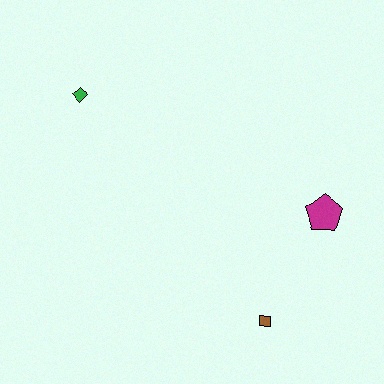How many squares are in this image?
There is 1 square.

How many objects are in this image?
There are 3 objects.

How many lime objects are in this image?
There are no lime objects.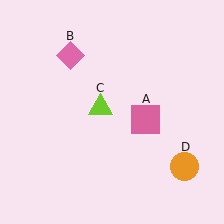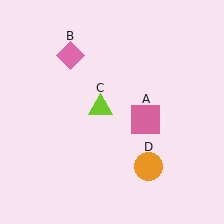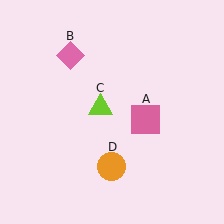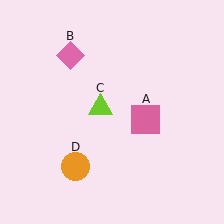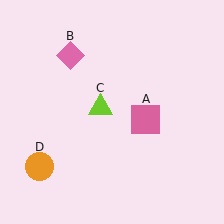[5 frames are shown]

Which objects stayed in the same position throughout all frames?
Pink square (object A) and pink diamond (object B) and lime triangle (object C) remained stationary.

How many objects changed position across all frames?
1 object changed position: orange circle (object D).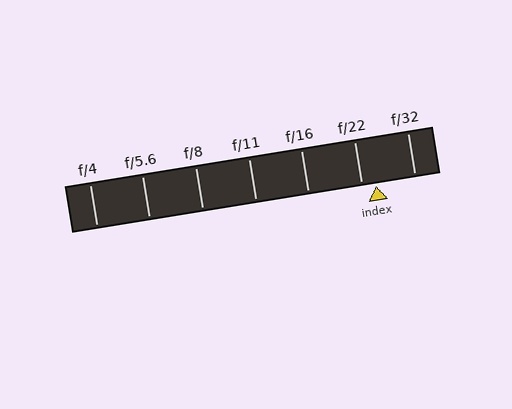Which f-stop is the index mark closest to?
The index mark is closest to f/22.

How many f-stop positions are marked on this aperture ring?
There are 7 f-stop positions marked.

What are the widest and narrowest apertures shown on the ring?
The widest aperture shown is f/4 and the narrowest is f/32.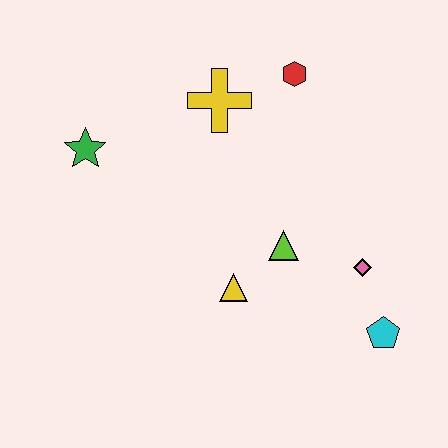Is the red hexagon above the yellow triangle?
Yes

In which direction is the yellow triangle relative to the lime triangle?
The yellow triangle is to the left of the lime triangle.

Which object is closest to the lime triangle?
The yellow triangle is closest to the lime triangle.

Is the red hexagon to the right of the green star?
Yes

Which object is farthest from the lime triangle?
The green star is farthest from the lime triangle.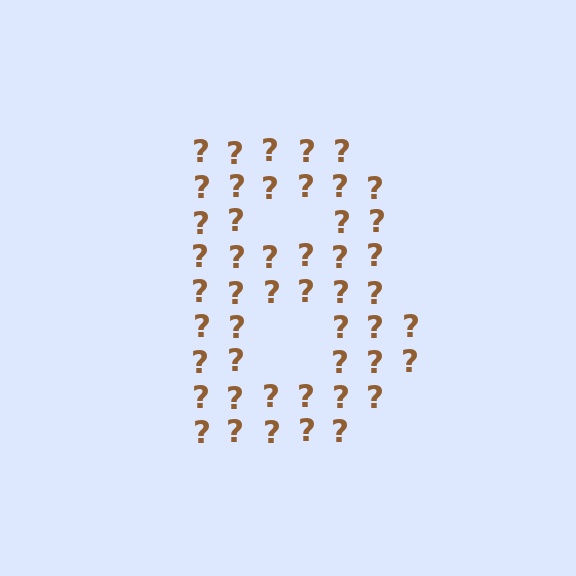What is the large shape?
The large shape is the letter B.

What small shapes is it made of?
It is made of small question marks.